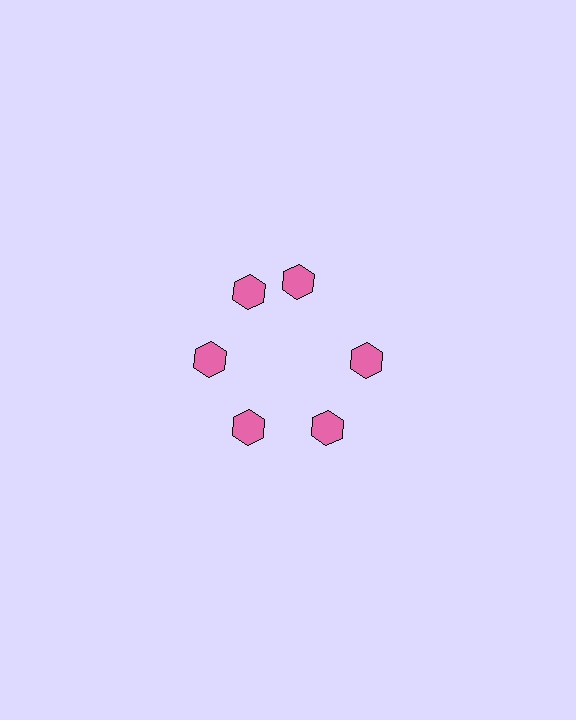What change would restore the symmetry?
The symmetry would be restored by rotating it back into even spacing with its neighbors so that all 6 hexagons sit at equal angles and equal distance from the center.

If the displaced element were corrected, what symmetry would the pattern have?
It would have 6-fold rotational symmetry — the pattern would map onto itself every 60 degrees.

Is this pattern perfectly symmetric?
No. The 6 pink hexagons are arranged in a ring, but one element near the 1 o'clock position is rotated out of alignment along the ring, breaking the 6-fold rotational symmetry.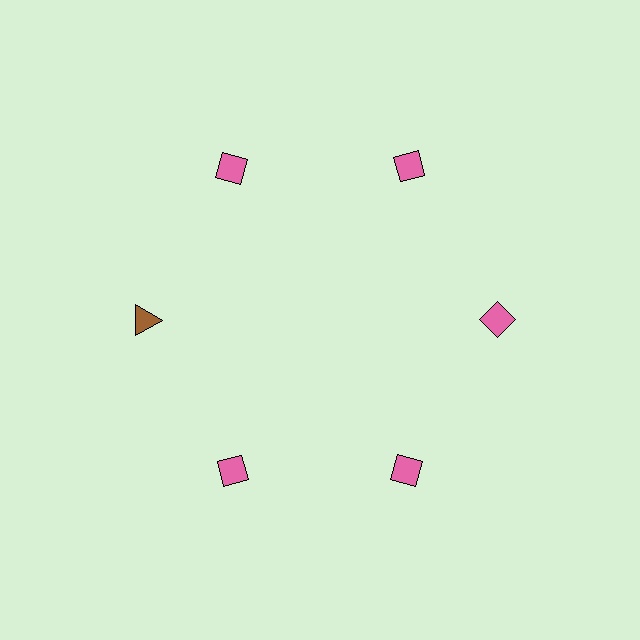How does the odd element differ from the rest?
It differs in both color (brown instead of pink) and shape (triangle instead of diamond).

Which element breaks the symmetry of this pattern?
The brown triangle at roughly the 9 o'clock position breaks the symmetry. All other shapes are pink diamonds.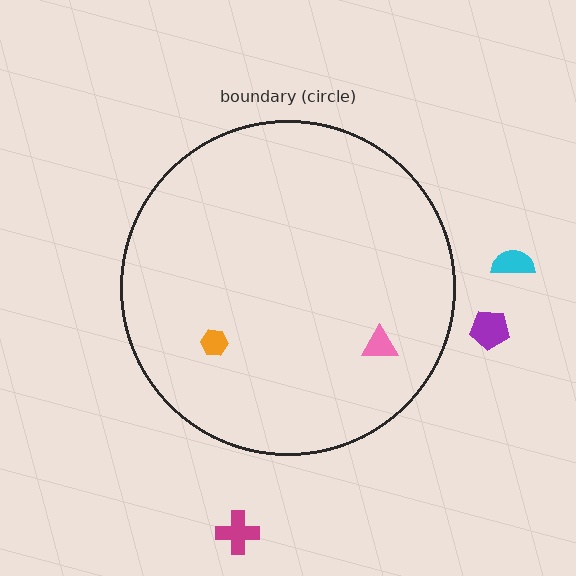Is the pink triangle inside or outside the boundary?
Inside.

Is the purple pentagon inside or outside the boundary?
Outside.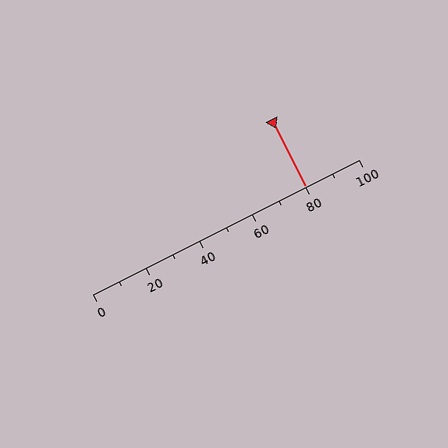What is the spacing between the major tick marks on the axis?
The major ticks are spaced 20 apart.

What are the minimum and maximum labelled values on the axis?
The axis runs from 0 to 100.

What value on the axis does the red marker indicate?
The marker indicates approximately 80.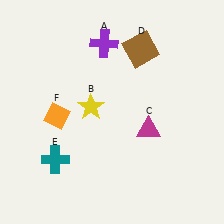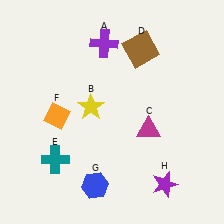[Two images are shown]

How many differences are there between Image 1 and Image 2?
There are 2 differences between the two images.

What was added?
A blue hexagon (G), a purple star (H) were added in Image 2.